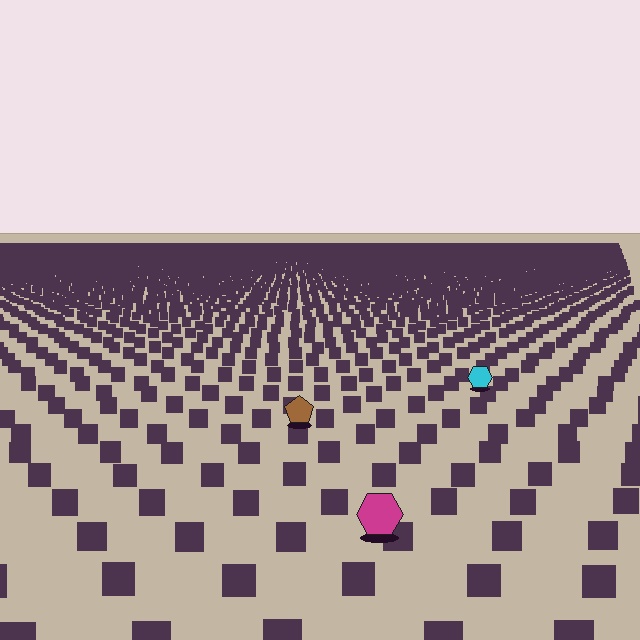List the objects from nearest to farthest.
From nearest to farthest: the magenta hexagon, the brown pentagon, the cyan hexagon.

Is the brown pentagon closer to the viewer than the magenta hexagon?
No. The magenta hexagon is closer — you can tell from the texture gradient: the ground texture is coarser near it.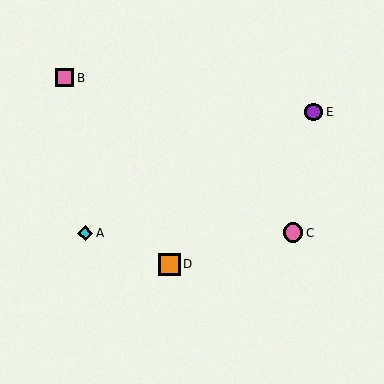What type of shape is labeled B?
Shape B is a pink square.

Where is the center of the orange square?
The center of the orange square is at (170, 264).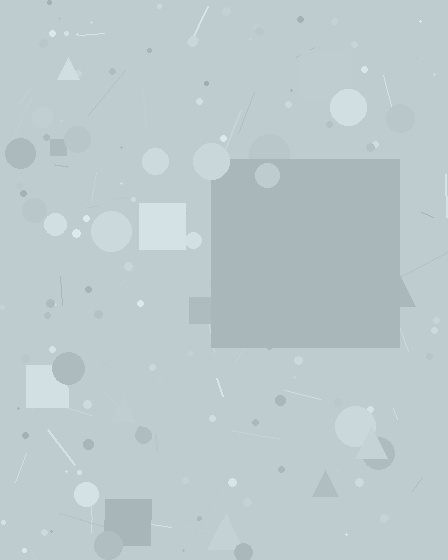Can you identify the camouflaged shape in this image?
The camouflaged shape is a square.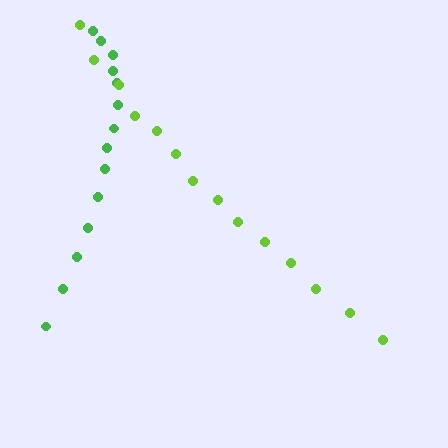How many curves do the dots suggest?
There are 2 distinct paths.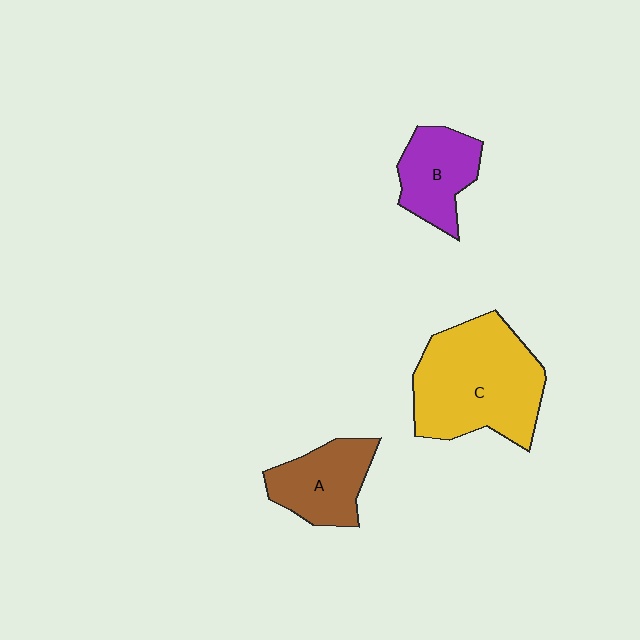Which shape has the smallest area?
Shape B (purple).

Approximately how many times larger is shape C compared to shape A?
Approximately 1.9 times.